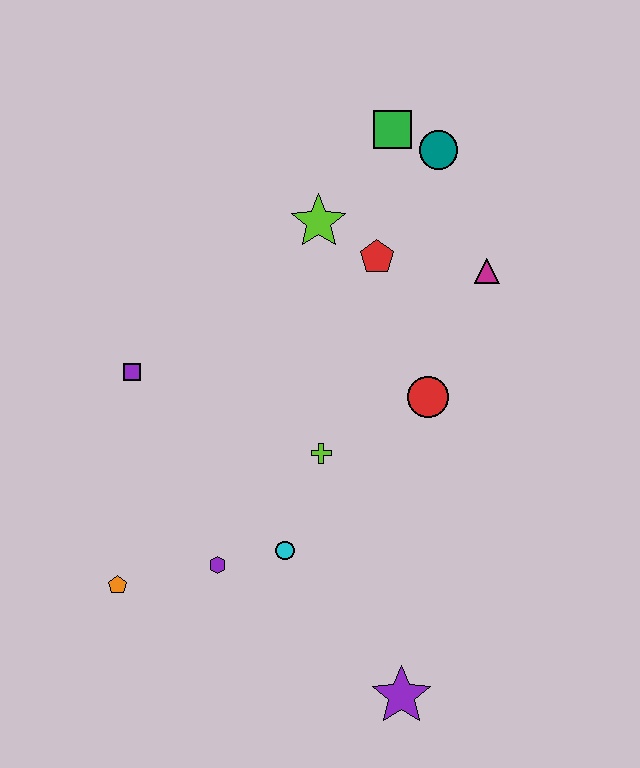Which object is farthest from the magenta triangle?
The orange pentagon is farthest from the magenta triangle.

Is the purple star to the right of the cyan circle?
Yes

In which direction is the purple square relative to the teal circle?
The purple square is to the left of the teal circle.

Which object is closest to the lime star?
The red pentagon is closest to the lime star.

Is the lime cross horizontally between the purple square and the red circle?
Yes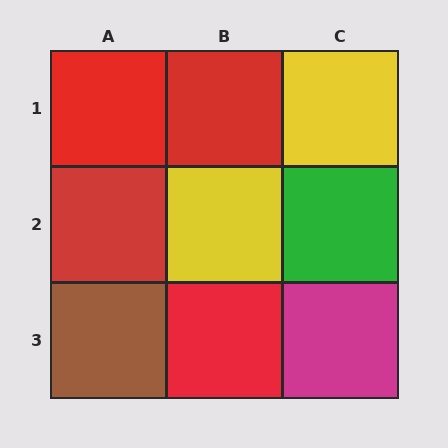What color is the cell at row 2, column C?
Green.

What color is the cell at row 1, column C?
Yellow.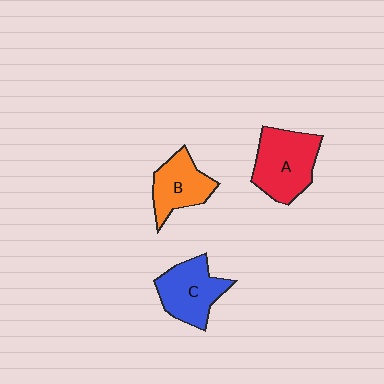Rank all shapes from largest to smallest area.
From largest to smallest: A (red), C (blue), B (orange).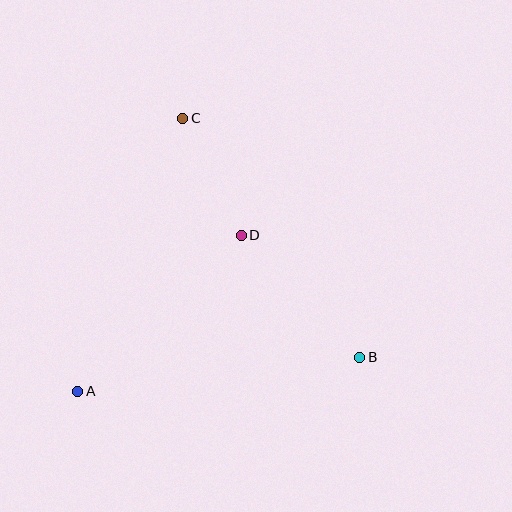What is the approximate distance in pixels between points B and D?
The distance between B and D is approximately 170 pixels.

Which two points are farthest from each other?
Points B and C are farthest from each other.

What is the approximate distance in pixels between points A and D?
The distance between A and D is approximately 226 pixels.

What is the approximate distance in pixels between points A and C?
The distance between A and C is approximately 293 pixels.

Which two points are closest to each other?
Points C and D are closest to each other.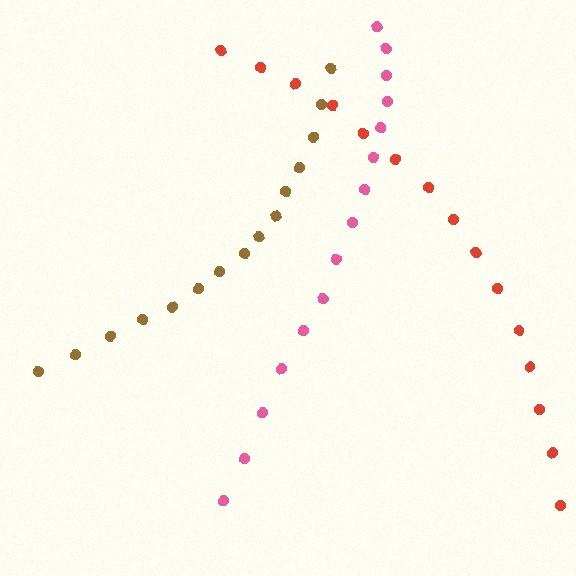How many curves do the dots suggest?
There are 3 distinct paths.